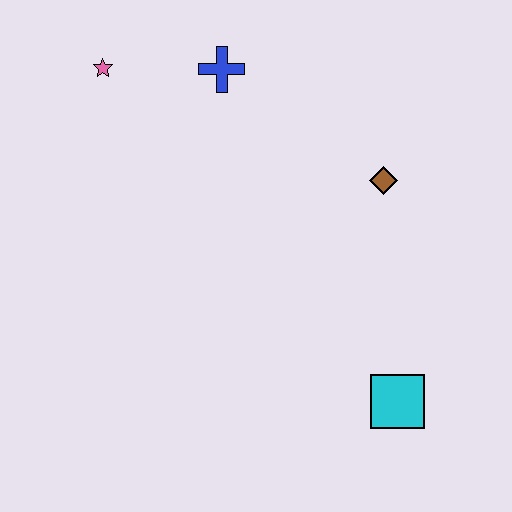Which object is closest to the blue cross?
The pink star is closest to the blue cross.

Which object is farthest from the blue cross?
The cyan square is farthest from the blue cross.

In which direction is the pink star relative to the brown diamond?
The pink star is to the left of the brown diamond.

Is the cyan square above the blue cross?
No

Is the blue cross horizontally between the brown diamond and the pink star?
Yes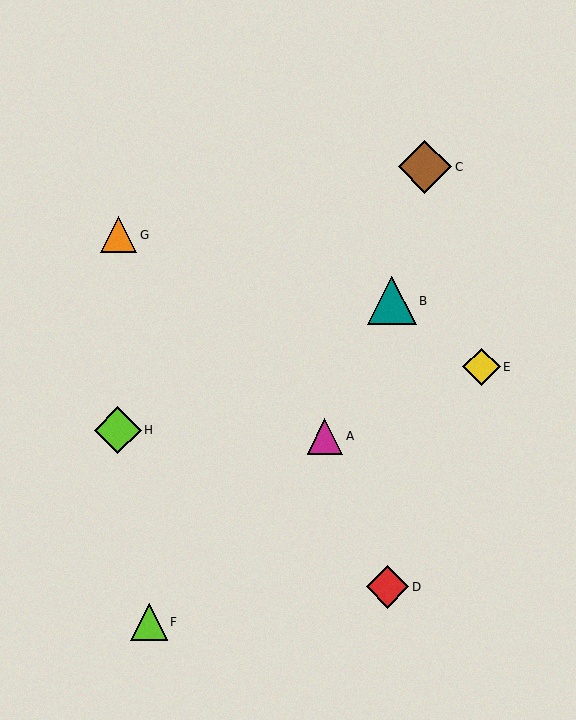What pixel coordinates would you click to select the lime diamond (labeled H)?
Click at (118, 430) to select the lime diamond H.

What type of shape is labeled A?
Shape A is a magenta triangle.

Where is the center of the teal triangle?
The center of the teal triangle is at (392, 301).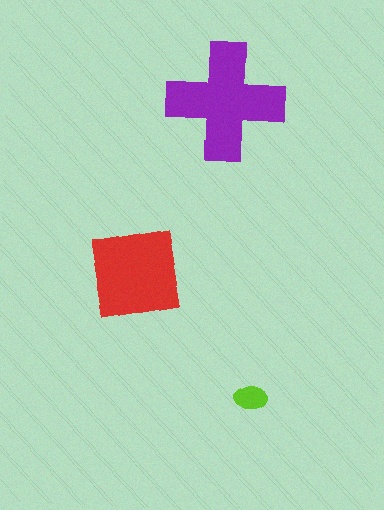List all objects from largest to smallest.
The purple cross, the red square, the lime ellipse.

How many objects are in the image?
There are 3 objects in the image.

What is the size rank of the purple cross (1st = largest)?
1st.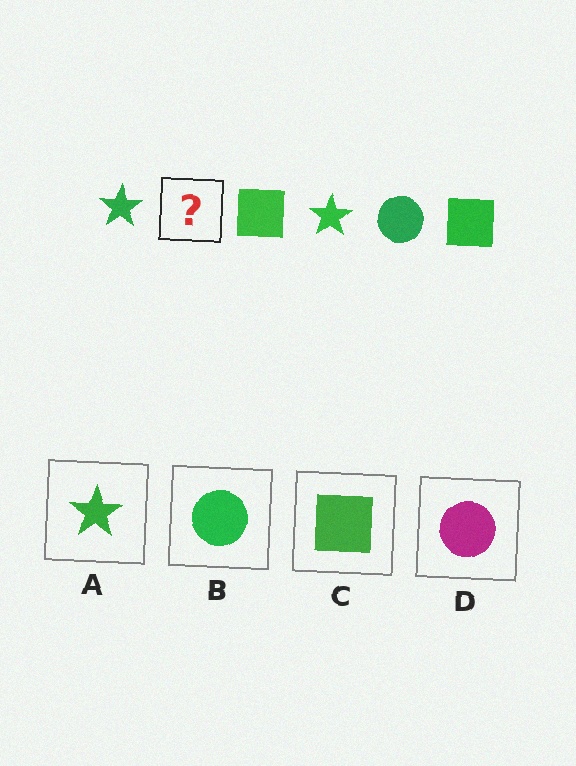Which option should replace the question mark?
Option B.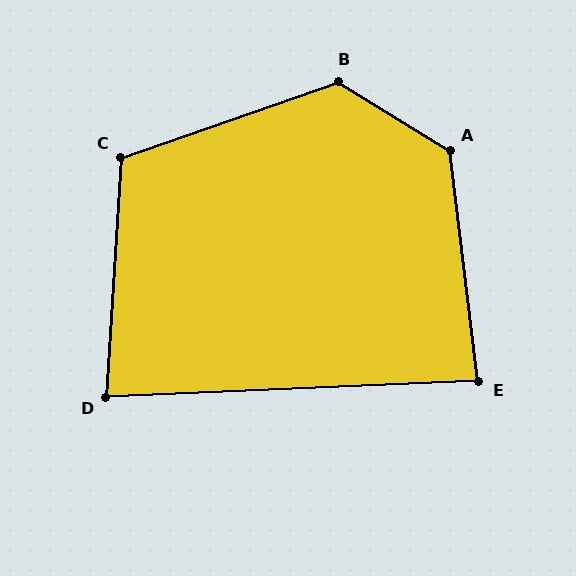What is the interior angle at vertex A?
Approximately 129 degrees (obtuse).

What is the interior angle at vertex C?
Approximately 113 degrees (obtuse).